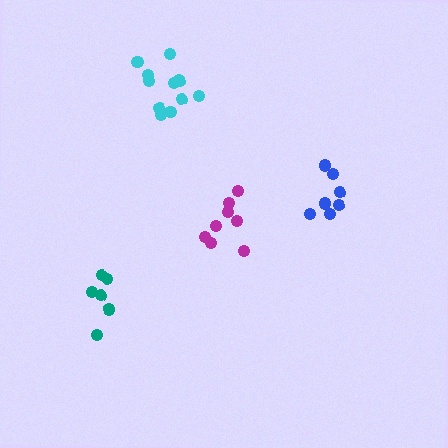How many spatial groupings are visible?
There are 4 spatial groupings.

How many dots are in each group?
Group 1: 6 dots, Group 2: 8 dots, Group 3: 7 dots, Group 4: 12 dots (33 total).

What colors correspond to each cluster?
The clusters are colored: teal, magenta, blue, cyan.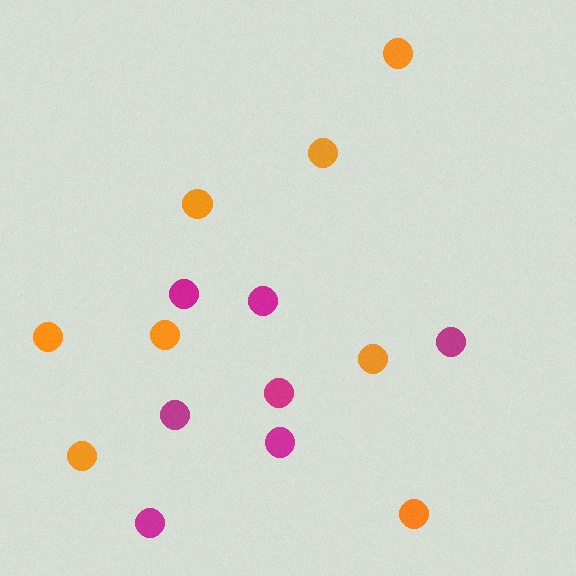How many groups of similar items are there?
There are 2 groups: one group of orange circles (8) and one group of magenta circles (7).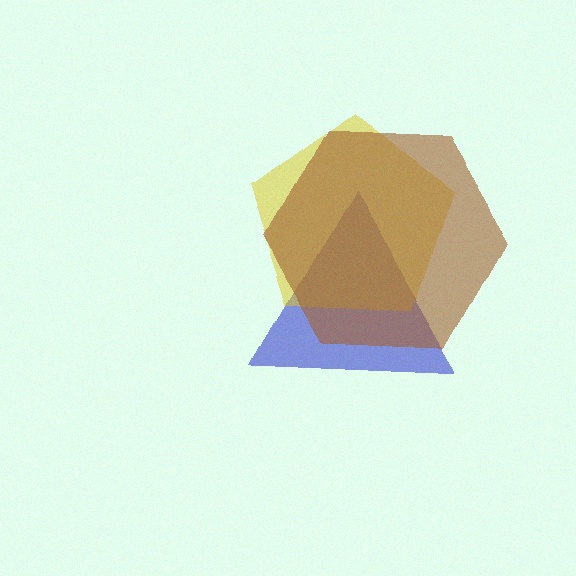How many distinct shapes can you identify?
There are 3 distinct shapes: a blue triangle, a yellow pentagon, a brown hexagon.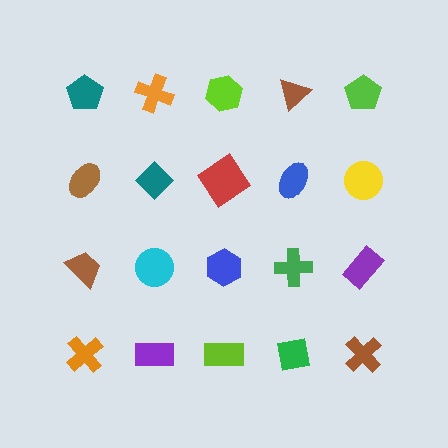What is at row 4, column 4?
A green square.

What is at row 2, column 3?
A red diamond.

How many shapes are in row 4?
5 shapes.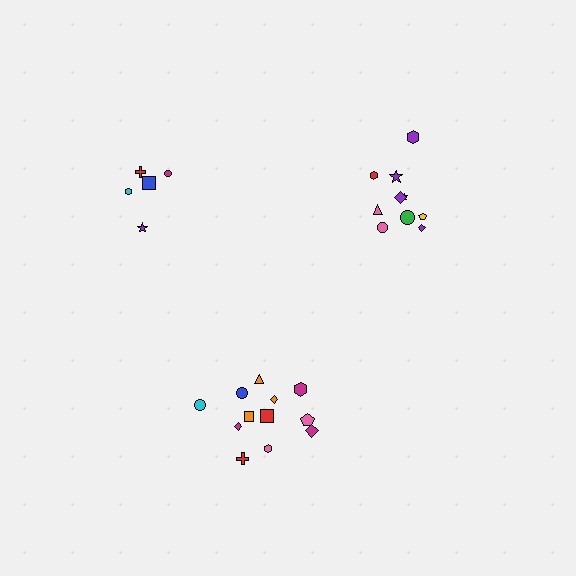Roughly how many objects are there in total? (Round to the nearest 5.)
Roughly 25 objects in total.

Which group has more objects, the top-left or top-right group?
The top-right group.